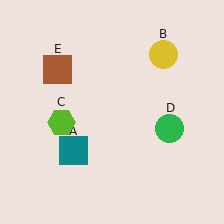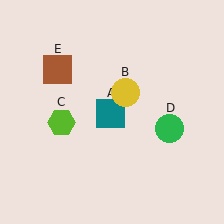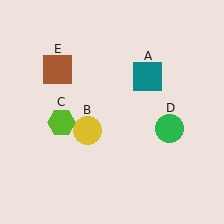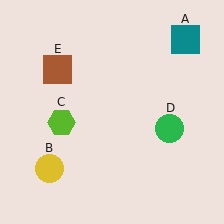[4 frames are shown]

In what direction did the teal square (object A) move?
The teal square (object A) moved up and to the right.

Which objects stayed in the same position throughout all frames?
Lime hexagon (object C) and green circle (object D) and brown square (object E) remained stationary.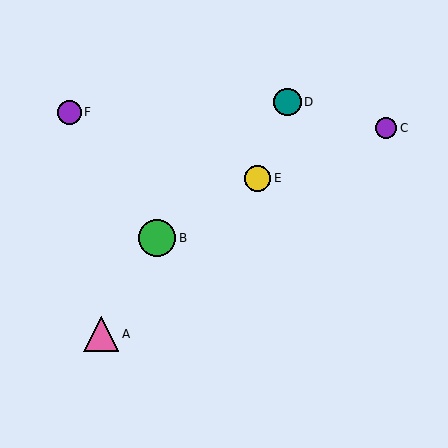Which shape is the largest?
The green circle (labeled B) is the largest.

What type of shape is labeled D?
Shape D is a teal circle.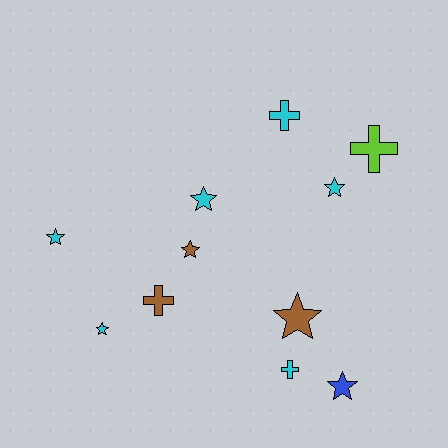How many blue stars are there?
There is 1 blue star.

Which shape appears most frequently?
Star, with 7 objects.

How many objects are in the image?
There are 11 objects.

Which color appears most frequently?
Cyan, with 6 objects.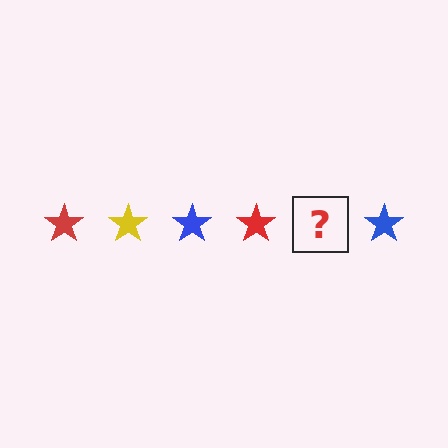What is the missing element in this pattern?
The missing element is a yellow star.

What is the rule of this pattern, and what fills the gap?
The rule is that the pattern cycles through red, yellow, blue stars. The gap should be filled with a yellow star.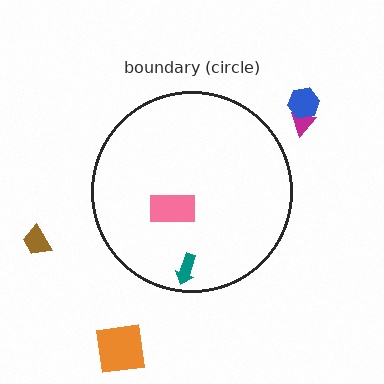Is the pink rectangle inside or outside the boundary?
Inside.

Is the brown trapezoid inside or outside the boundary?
Outside.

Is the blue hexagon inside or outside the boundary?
Outside.